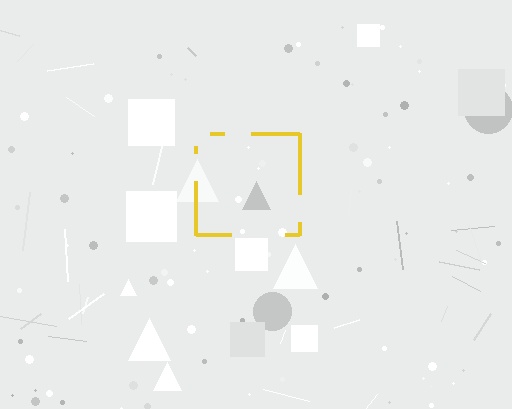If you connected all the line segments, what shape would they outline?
They would outline a square.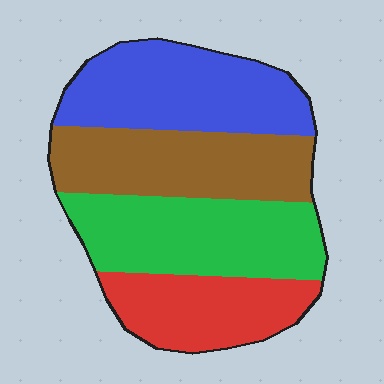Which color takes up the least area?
Red, at roughly 20%.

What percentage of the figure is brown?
Brown covers around 25% of the figure.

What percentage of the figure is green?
Green takes up about one quarter (1/4) of the figure.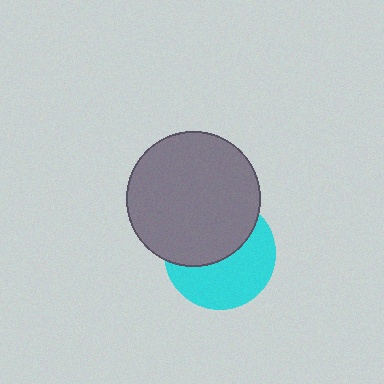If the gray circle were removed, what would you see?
You would see the complete cyan circle.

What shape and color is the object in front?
The object in front is a gray circle.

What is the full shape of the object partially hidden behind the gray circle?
The partially hidden object is a cyan circle.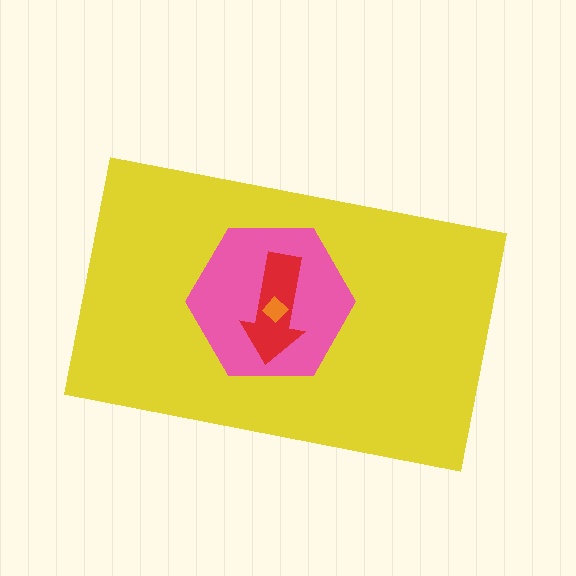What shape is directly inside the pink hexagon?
The red arrow.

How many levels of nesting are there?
4.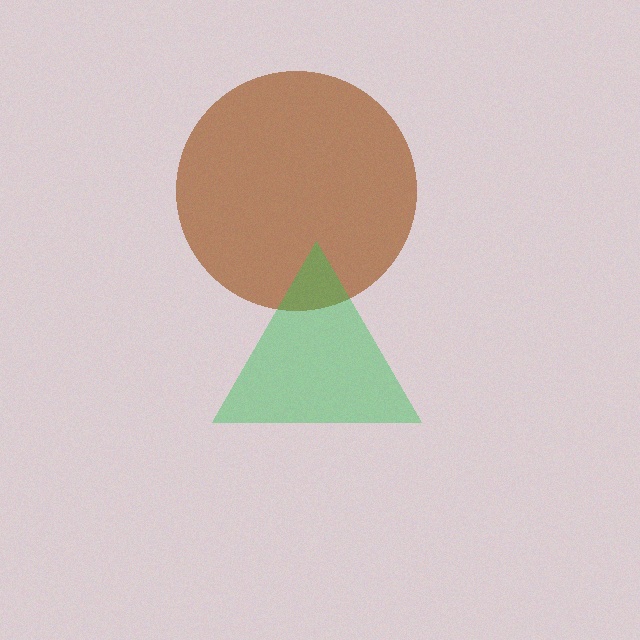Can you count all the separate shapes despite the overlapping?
Yes, there are 2 separate shapes.